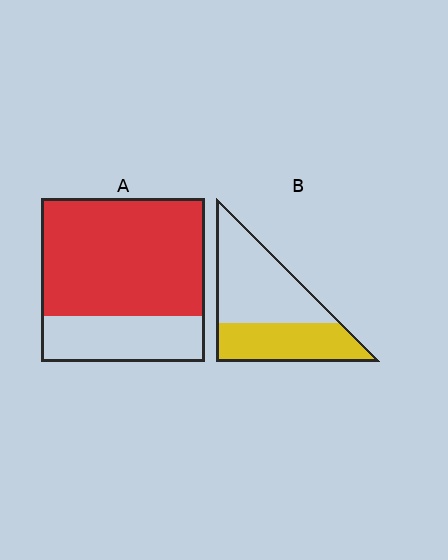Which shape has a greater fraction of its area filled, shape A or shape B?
Shape A.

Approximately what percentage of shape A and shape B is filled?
A is approximately 70% and B is approximately 40%.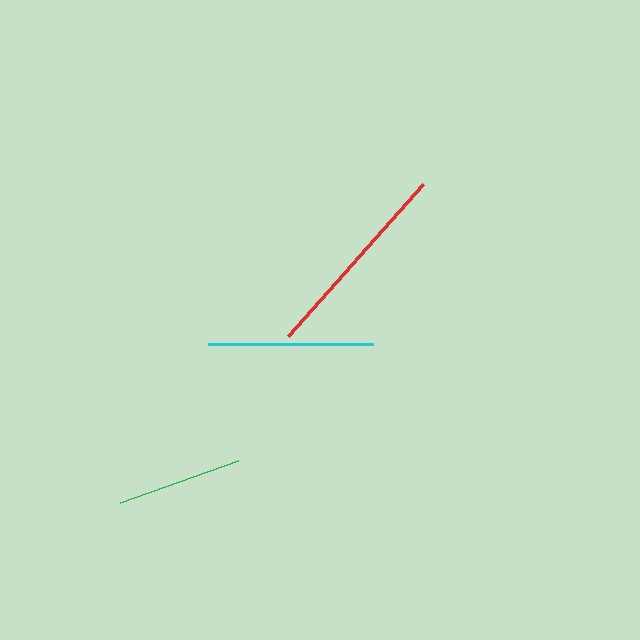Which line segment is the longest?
The red line is the longest at approximately 203 pixels.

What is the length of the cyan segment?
The cyan segment is approximately 165 pixels long.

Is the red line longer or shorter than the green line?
The red line is longer than the green line.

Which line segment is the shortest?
The green line is the shortest at approximately 126 pixels.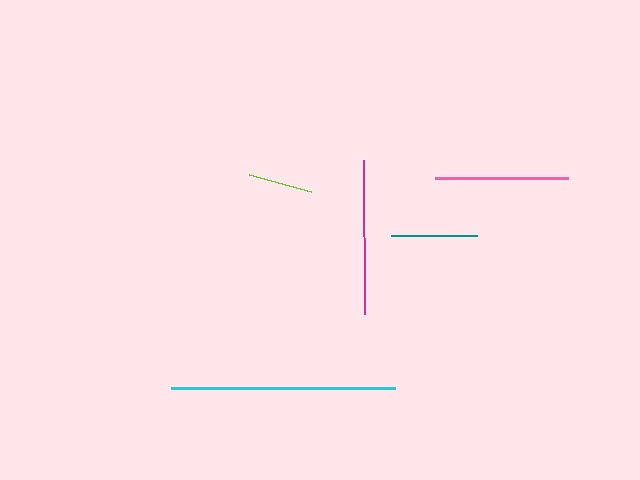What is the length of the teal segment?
The teal segment is approximately 86 pixels long.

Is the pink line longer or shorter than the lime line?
The pink line is longer than the lime line.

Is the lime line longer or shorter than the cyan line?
The cyan line is longer than the lime line.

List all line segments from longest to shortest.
From longest to shortest: cyan, magenta, pink, teal, lime.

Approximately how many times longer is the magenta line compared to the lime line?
The magenta line is approximately 2.4 times the length of the lime line.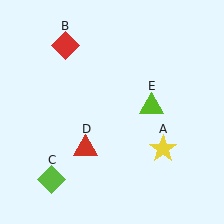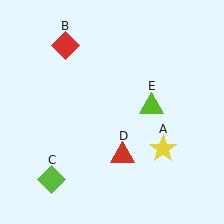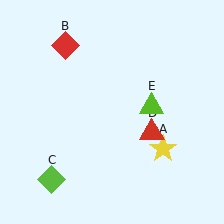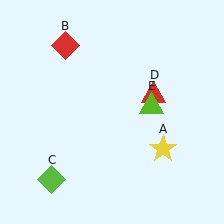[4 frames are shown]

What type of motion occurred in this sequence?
The red triangle (object D) rotated counterclockwise around the center of the scene.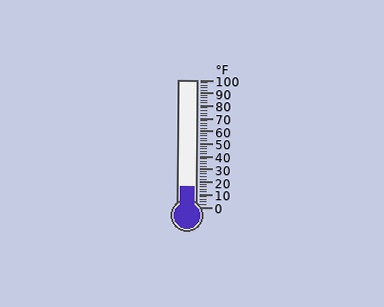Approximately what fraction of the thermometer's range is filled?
The thermometer is filled to approximately 15% of its range.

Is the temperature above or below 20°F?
The temperature is below 20°F.